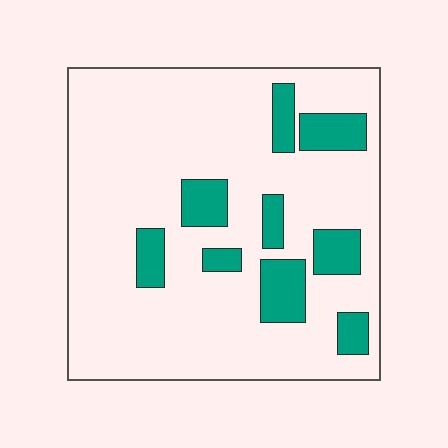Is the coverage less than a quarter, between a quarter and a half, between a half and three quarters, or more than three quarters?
Less than a quarter.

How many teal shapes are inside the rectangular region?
9.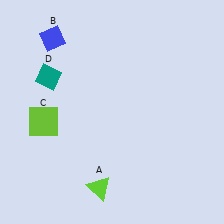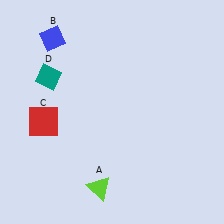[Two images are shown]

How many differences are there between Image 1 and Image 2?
There is 1 difference between the two images.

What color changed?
The square (C) changed from lime in Image 1 to red in Image 2.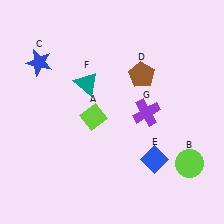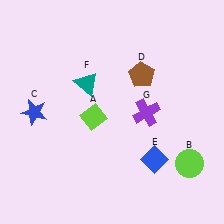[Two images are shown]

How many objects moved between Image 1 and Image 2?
1 object moved between the two images.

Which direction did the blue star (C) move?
The blue star (C) moved down.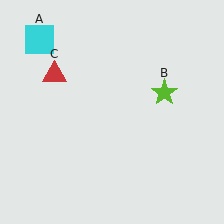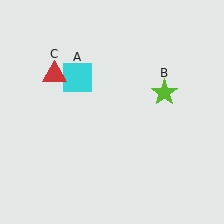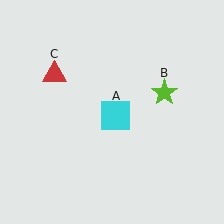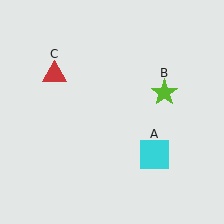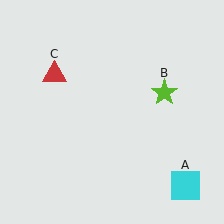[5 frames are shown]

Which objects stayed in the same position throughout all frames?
Lime star (object B) and red triangle (object C) remained stationary.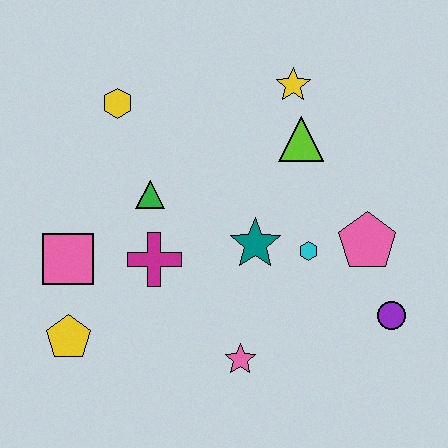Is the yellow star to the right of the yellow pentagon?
Yes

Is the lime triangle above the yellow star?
No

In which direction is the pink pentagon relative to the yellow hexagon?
The pink pentagon is to the right of the yellow hexagon.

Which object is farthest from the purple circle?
The yellow hexagon is farthest from the purple circle.